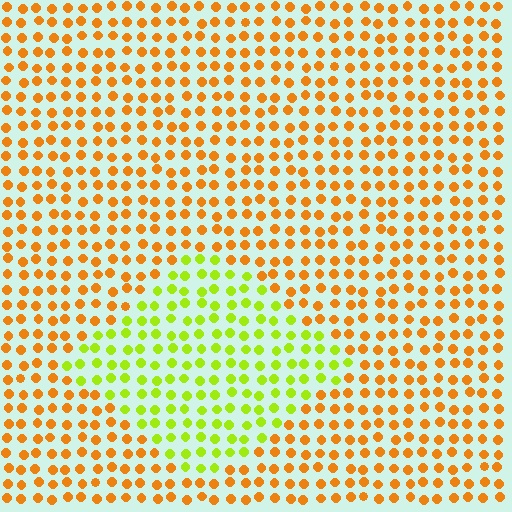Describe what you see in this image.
The image is filled with small orange elements in a uniform arrangement. A diamond-shaped region is visible where the elements are tinted to a slightly different hue, forming a subtle color boundary.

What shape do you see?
I see a diamond.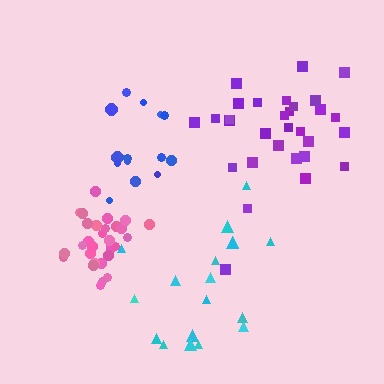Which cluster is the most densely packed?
Pink.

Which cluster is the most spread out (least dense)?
Cyan.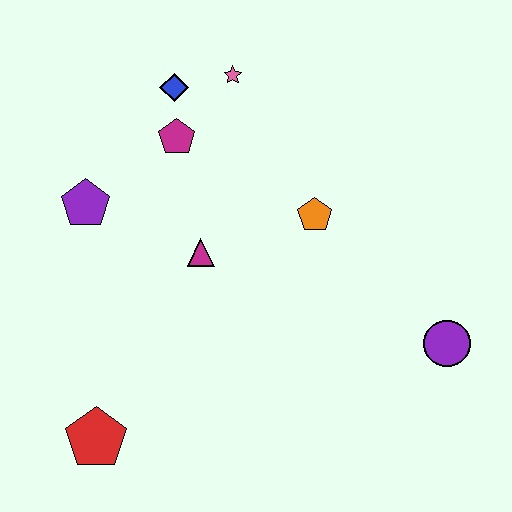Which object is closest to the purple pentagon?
The magenta pentagon is closest to the purple pentagon.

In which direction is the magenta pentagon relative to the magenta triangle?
The magenta pentagon is above the magenta triangle.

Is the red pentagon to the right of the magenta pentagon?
No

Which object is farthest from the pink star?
The red pentagon is farthest from the pink star.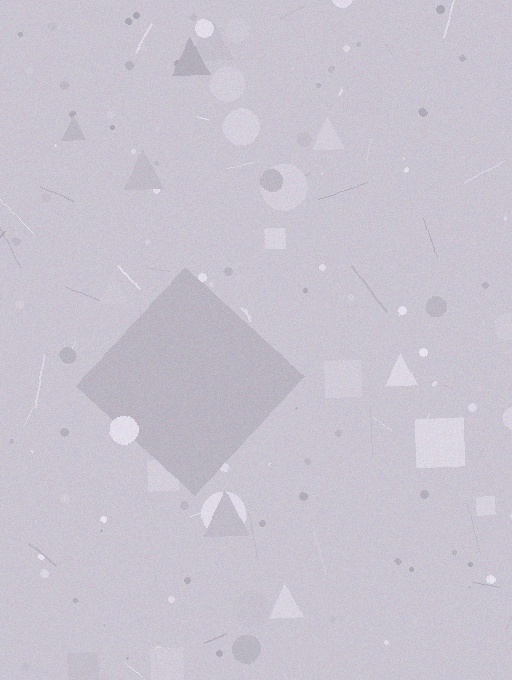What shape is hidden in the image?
A diamond is hidden in the image.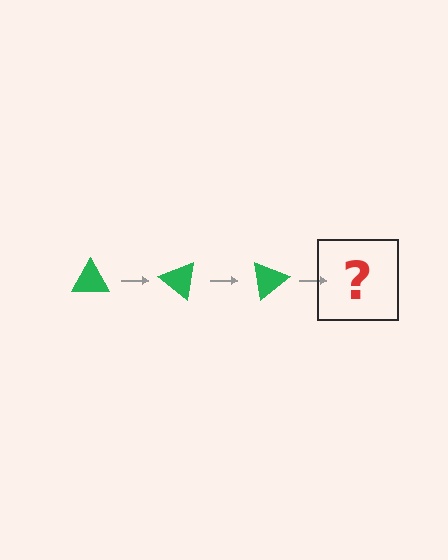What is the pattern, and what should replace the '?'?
The pattern is that the triangle rotates 40 degrees each step. The '?' should be a green triangle rotated 120 degrees.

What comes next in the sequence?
The next element should be a green triangle rotated 120 degrees.